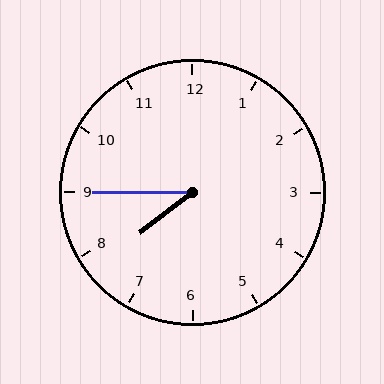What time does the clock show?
7:45.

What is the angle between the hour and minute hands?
Approximately 38 degrees.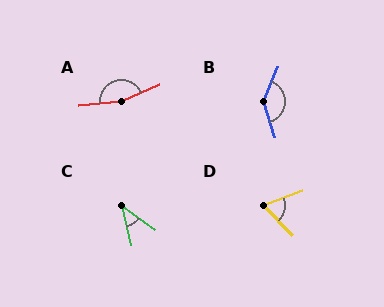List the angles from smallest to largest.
C (41°), D (66°), B (139°), A (162°).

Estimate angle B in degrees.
Approximately 139 degrees.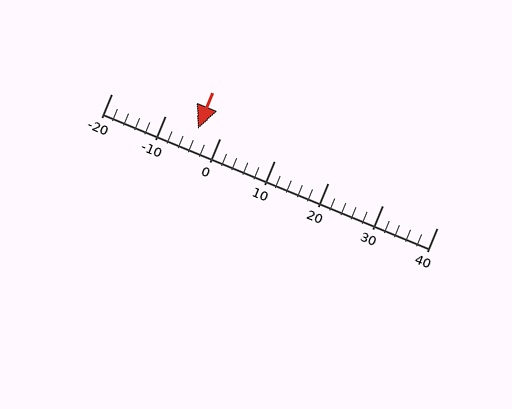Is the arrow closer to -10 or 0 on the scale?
The arrow is closer to 0.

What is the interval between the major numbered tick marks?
The major tick marks are spaced 10 units apart.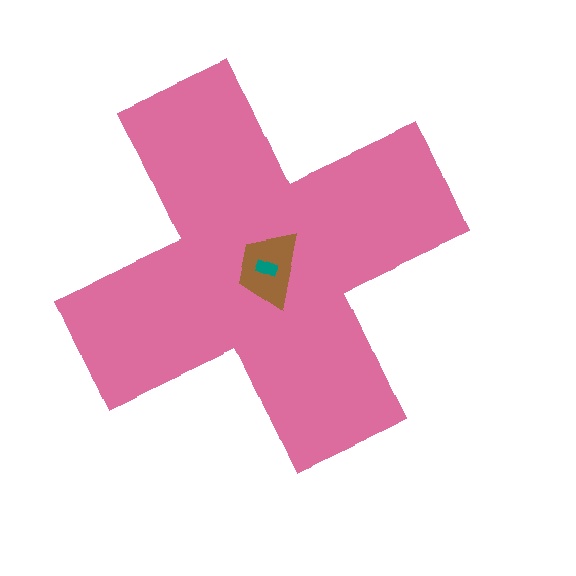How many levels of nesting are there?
3.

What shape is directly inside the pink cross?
The brown trapezoid.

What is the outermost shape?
The pink cross.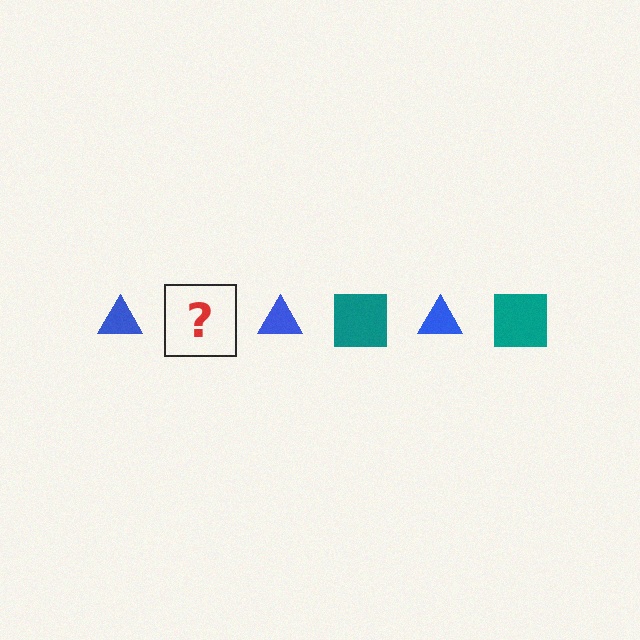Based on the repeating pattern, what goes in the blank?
The blank should be a teal square.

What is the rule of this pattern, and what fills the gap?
The rule is that the pattern alternates between blue triangle and teal square. The gap should be filled with a teal square.